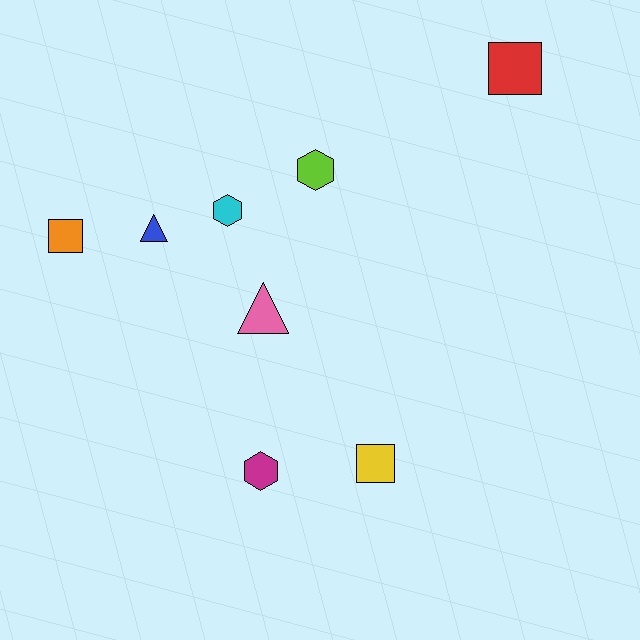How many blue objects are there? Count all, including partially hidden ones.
There is 1 blue object.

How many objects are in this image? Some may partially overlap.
There are 8 objects.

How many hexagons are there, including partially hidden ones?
There are 3 hexagons.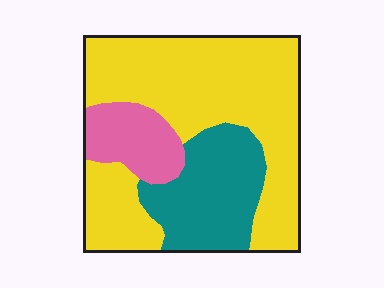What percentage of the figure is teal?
Teal takes up about one quarter (1/4) of the figure.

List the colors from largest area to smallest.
From largest to smallest: yellow, teal, pink.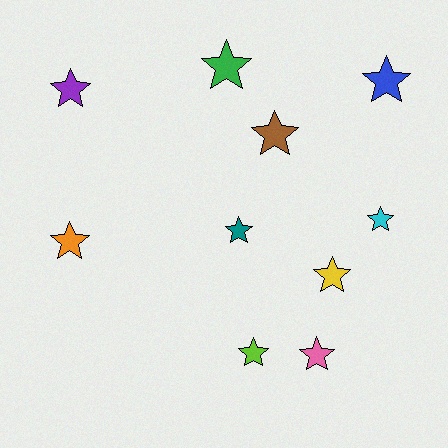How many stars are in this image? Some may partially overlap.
There are 10 stars.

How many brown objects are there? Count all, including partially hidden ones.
There is 1 brown object.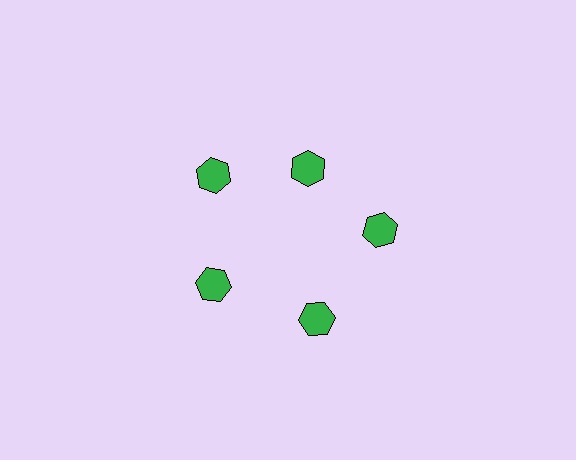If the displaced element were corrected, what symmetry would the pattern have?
It would have 5-fold rotational symmetry — the pattern would map onto itself every 72 degrees.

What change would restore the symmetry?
The symmetry would be restored by moving it outward, back onto the ring so that all 5 hexagons sit at equal angles and equal distance from the center.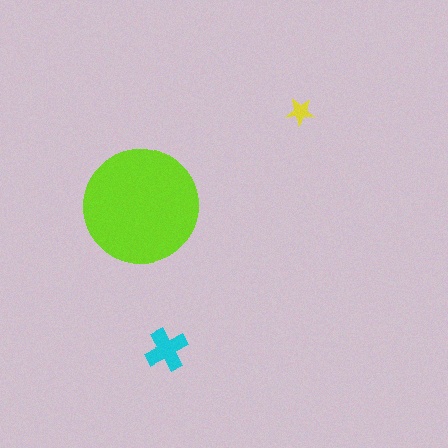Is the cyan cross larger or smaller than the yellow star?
Larger.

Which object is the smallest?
The yellow star.